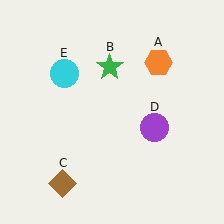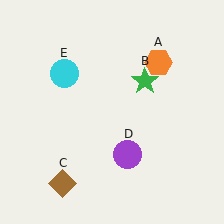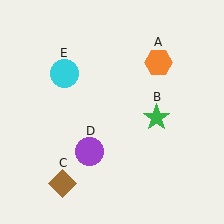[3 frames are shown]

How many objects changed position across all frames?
2 objects changed position: green star (object B), purple circle (object D).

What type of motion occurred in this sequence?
The green star (object B), purple circle (object D) rotated clockwise around the center of the scene.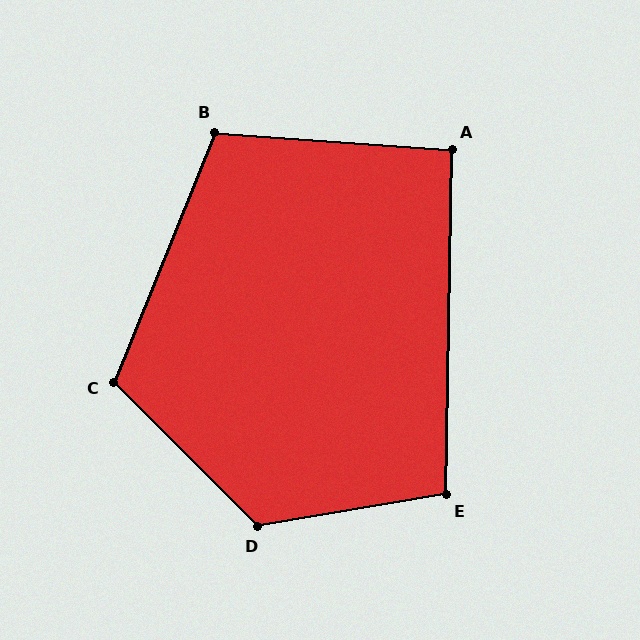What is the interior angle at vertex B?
Approximately 108 degrees (obtuse).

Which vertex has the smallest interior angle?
A, at approximately 93 degrees.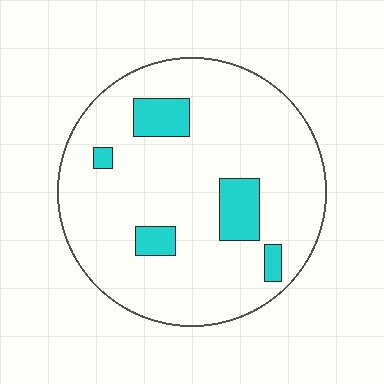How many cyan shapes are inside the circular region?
5.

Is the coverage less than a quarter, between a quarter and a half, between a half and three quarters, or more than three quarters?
Less than a quarter.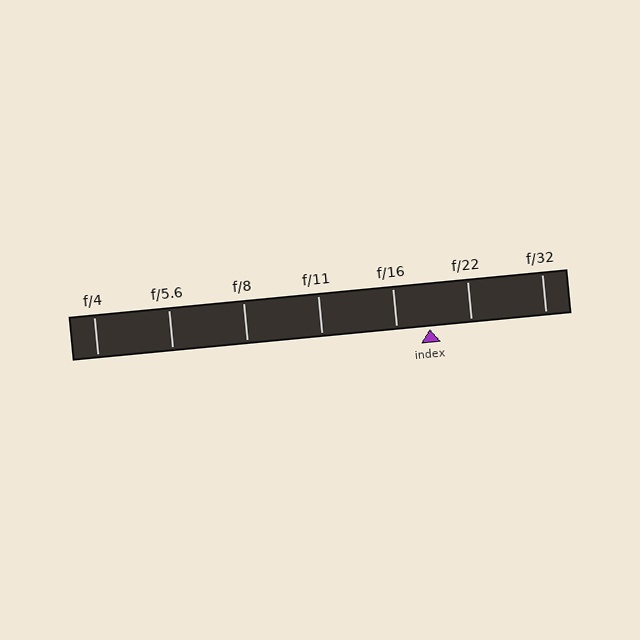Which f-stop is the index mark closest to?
The index mark is closest to f/16.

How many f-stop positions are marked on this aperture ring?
There are 7 f-stop positions marked.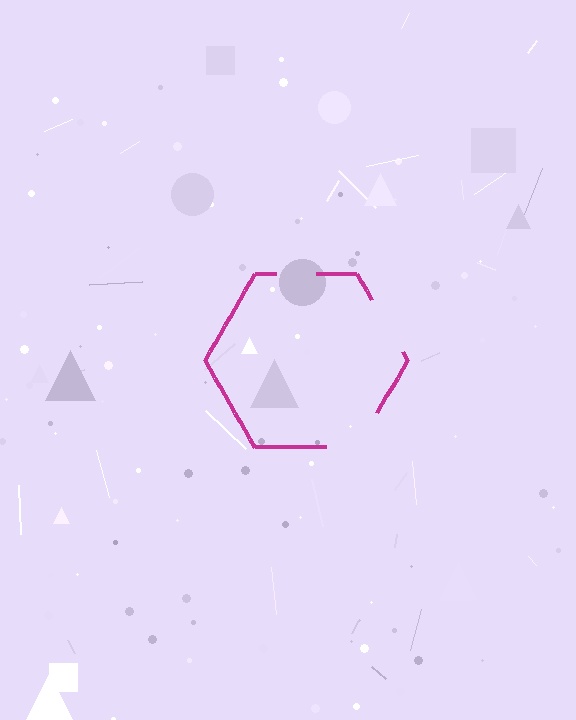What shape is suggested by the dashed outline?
The dashed outline suggests a hexagon.